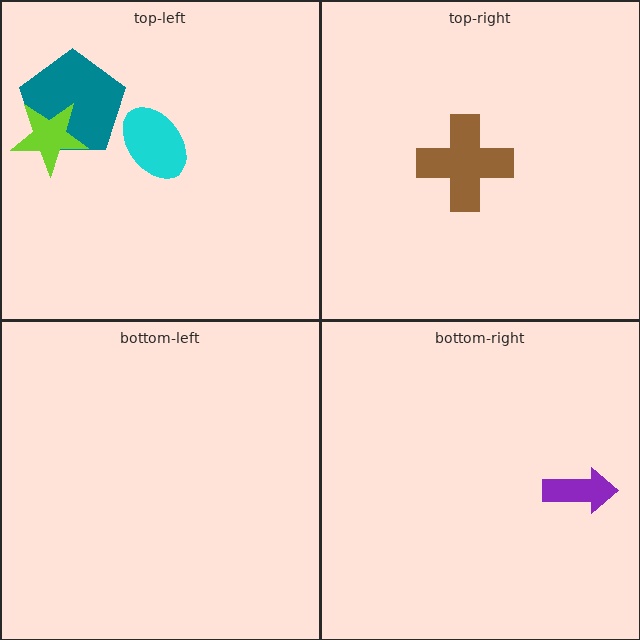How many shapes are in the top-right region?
1.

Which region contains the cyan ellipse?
The top-left region.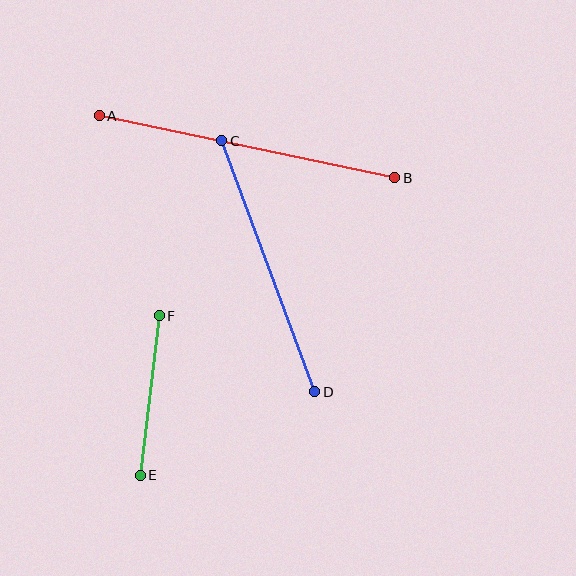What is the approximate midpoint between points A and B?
The midpoint is at approximately (247, 147) pixels.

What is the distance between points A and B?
The distance is approximately 302 pixels.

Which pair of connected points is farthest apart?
Points A and B are farthest apart.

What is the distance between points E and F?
The distance is approximately 160 pixels.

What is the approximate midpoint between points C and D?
The midpoint is at approximately (268, 266) pixels.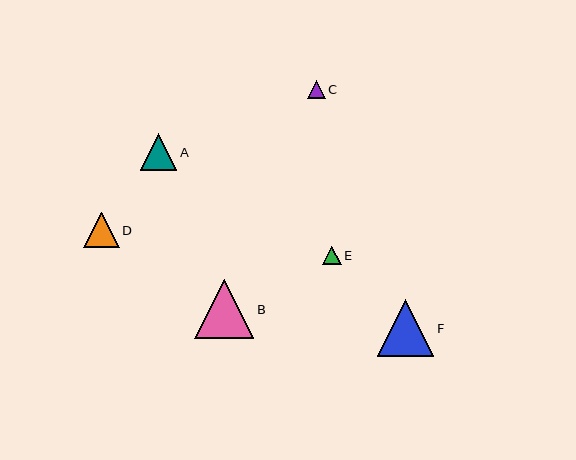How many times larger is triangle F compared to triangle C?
Triangle F is approximately 3.2 times the size of triangle C.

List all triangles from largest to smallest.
From largest to smallest: B, F, A, D, E, C.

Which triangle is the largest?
Triangle B is the largest with a size of approximately 59 pixels.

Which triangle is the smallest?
Triangle C is the smallest with a size of approximately 18 pixels.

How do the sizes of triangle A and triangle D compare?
Triangle A and triangle D are approximately the same size.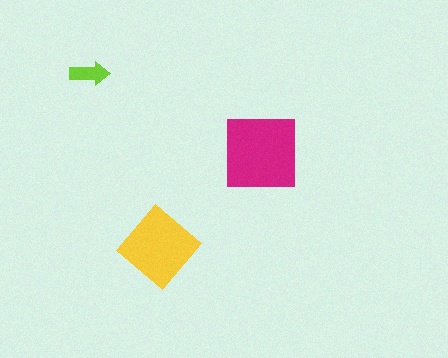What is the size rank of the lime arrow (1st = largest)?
3rd.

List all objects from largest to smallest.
The magenta square, the yellow diamond, the lime arrow.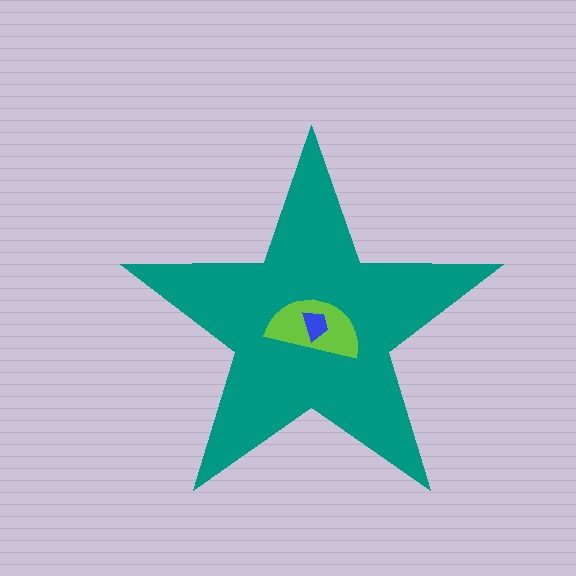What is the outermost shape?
The teal star.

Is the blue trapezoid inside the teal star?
Yes.